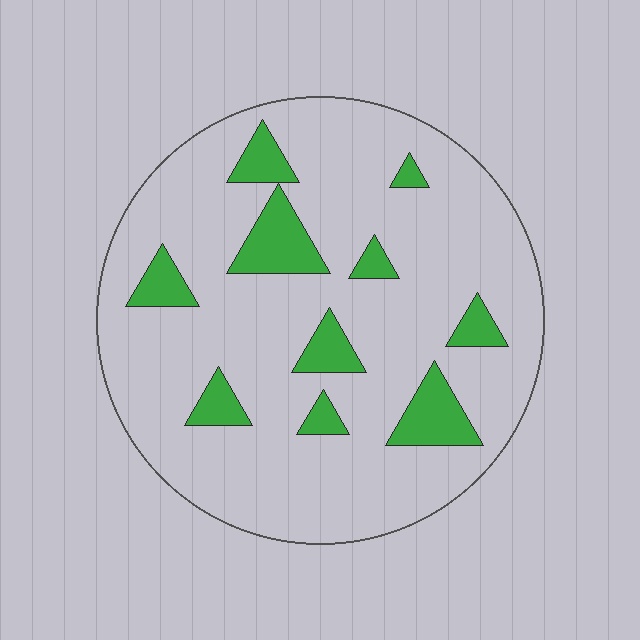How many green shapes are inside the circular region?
10.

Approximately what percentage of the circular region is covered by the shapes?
Approximately 15%.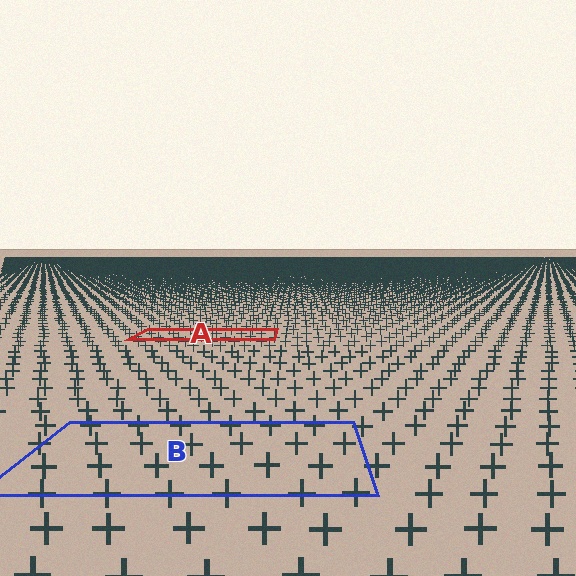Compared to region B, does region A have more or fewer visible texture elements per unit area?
Region A has more texture elements per unit area — they are packed more densely because it is farther away.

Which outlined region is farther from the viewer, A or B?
Region A is farther from the viewer — the texture elements inside it appear smaller and more densely packed.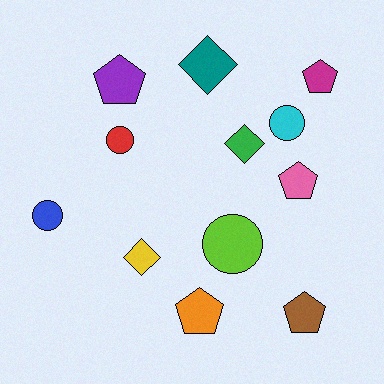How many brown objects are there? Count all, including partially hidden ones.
There is 1 brown object.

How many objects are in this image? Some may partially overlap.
There are 12 objects.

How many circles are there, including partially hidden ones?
There are 4 circles.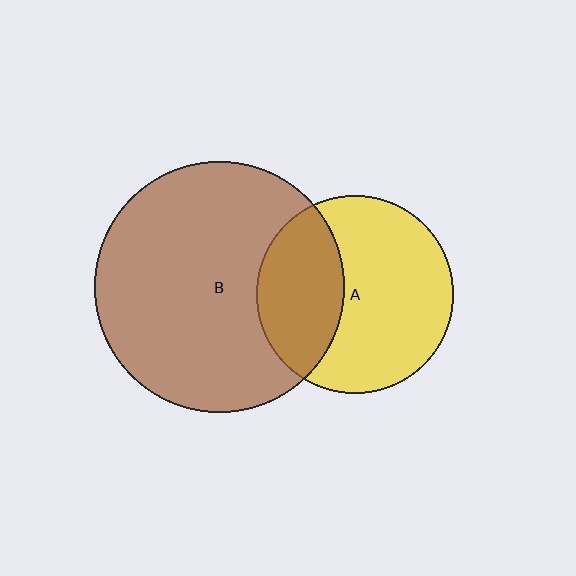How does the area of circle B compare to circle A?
Approximately 1.6 times.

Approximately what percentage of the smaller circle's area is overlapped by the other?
Approximately 35%.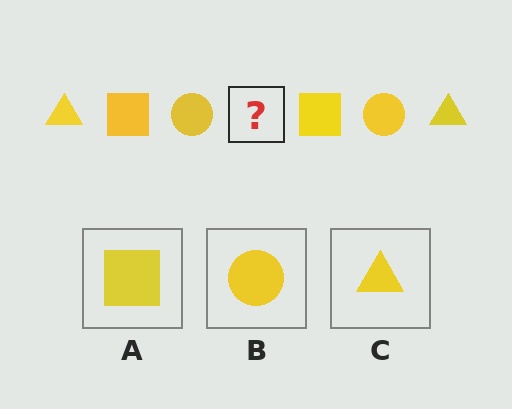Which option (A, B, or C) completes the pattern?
C.